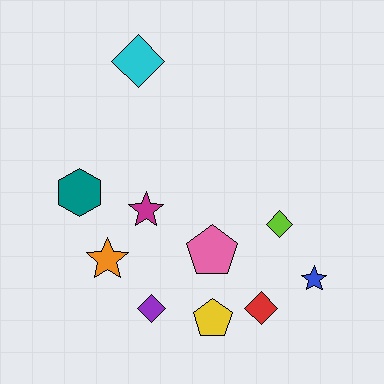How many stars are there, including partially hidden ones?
There are 3 stars.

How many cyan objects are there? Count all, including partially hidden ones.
There is 1 cyan object.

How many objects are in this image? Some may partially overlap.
There are 10 objects.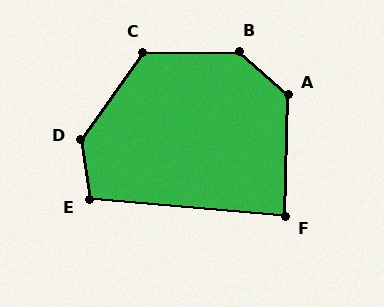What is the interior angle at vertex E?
Approximately 103 degrees (obtuse).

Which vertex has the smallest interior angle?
F, at approximately 86 degrees.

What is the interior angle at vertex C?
Approximately 126 degrees (obtuse).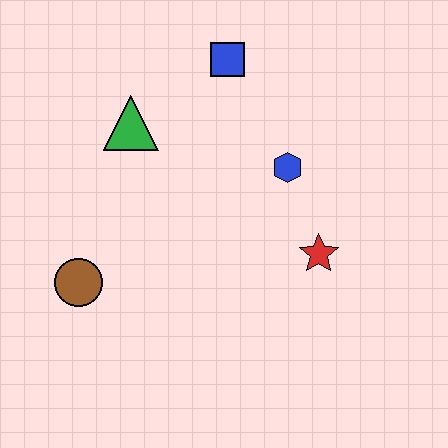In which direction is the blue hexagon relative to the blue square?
The blue hexagon is below the blue square.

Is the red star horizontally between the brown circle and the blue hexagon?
No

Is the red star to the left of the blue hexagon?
No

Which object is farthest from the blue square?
The brown circle is farthest from the blue square.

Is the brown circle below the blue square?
Yes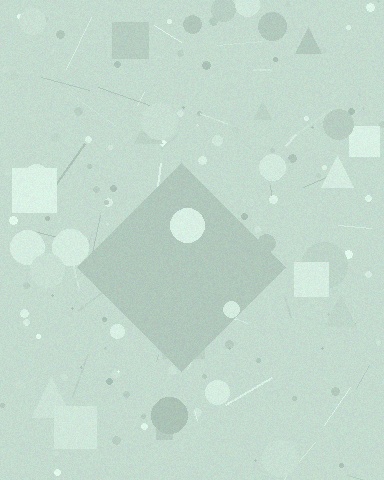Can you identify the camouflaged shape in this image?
The camouflaged shape is a diamond.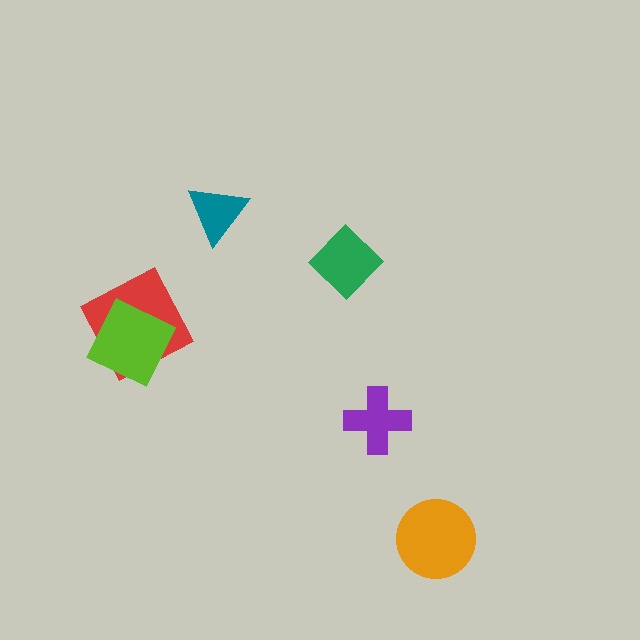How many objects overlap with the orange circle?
0 objects overlap with the orange circle.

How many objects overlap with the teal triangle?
0 objects overlap with the teal triangle.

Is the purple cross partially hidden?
No, no other shape covers it.